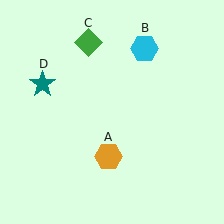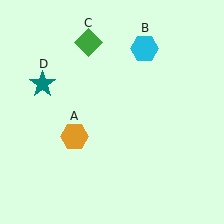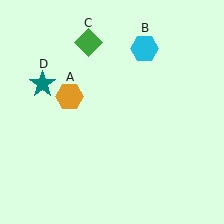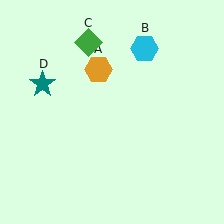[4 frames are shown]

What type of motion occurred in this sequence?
The orange hexagon (object A) rotated clockwise around the center of the scene.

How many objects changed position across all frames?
1 object changed position: orange hexagon (object A).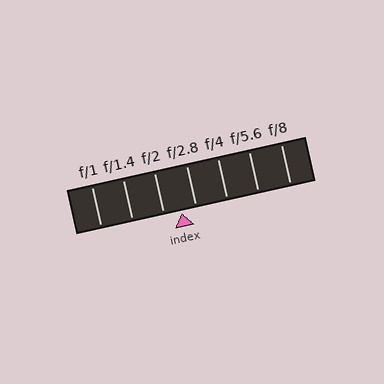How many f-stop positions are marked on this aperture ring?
There are 7 f-stop positions marked.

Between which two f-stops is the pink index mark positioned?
The index mark is between f/2 and f/2.8.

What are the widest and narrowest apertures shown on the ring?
The widest aperture shown is f/1 and the narrowest is f/8.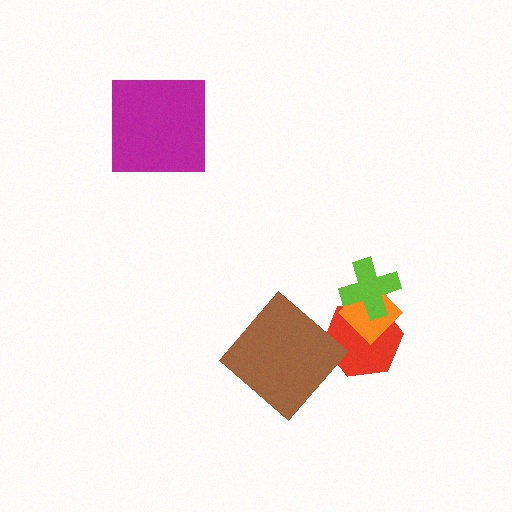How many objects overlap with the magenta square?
0 objects overlap with the magenta square.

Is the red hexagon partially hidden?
Yes, it is partially covered by another shape.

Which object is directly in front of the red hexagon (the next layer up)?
The orange diamond is directly in front of the red hexagon.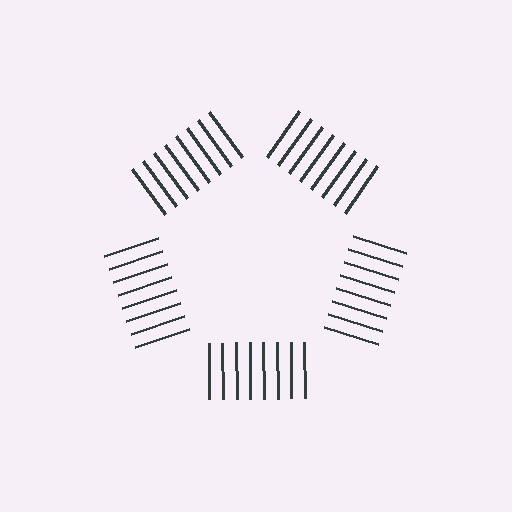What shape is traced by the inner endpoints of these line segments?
An illusory pentagon — the line segments terminate on its edges but no continuous stroke is drawn.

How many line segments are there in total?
40 — 8 along each of the 5 edges.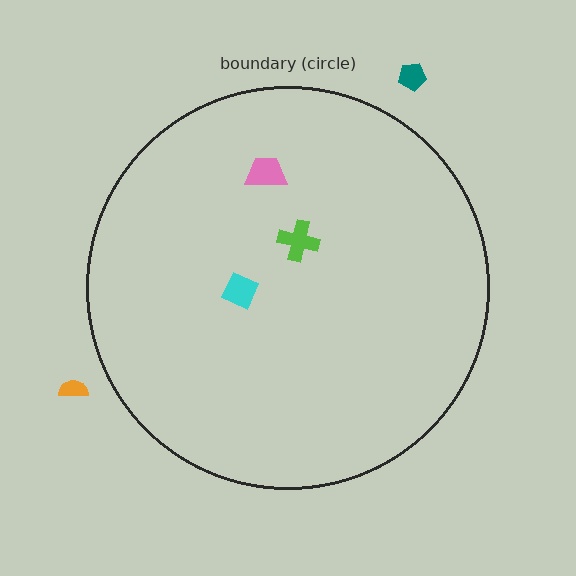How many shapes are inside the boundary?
3 inside, 2 outside.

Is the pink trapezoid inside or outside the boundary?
Inside.